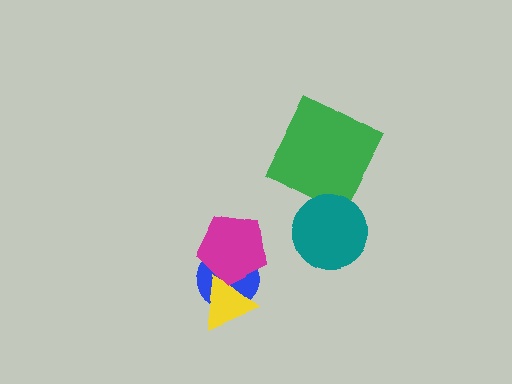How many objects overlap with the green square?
0 objects overlap with the green square.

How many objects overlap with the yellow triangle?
2 objects overlap with the yellow triangle.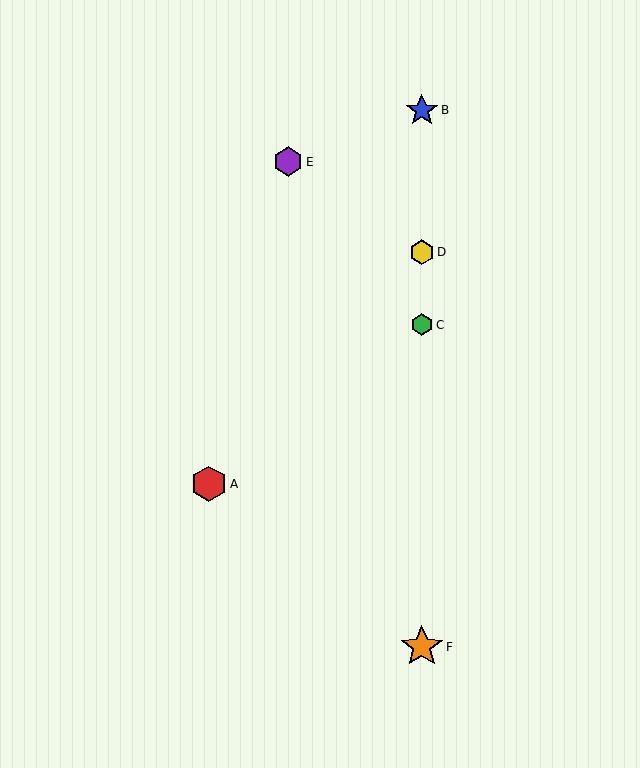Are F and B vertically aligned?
Yes, both are at x≈422.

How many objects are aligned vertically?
4 objects (B, C, D, F) are aligned vertically.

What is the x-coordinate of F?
Object F is at x≈422.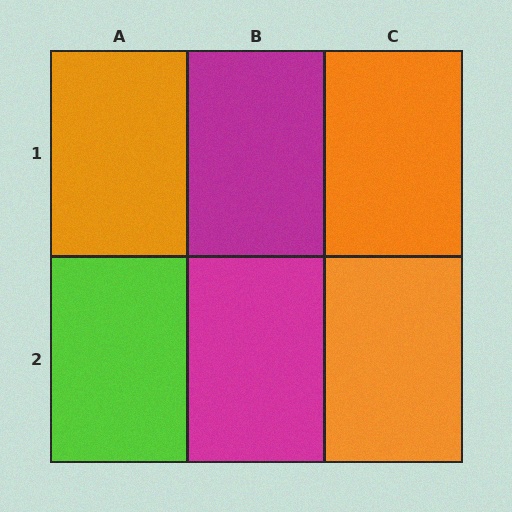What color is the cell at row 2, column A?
Lime.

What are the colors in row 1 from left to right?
Orange, magenta, orange.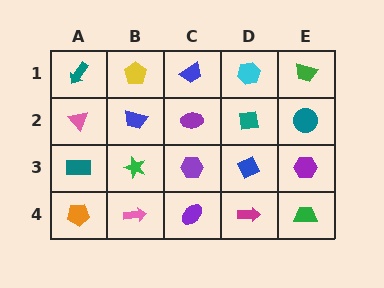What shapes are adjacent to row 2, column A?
A teal arrow (row 1, column A), a teal rectangle (row 3, column A), a blue trapezoid (row 2, column B).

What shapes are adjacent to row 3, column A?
A pink triangle (row 2, column A), an orange pentagon (row 4, column A), a green star (row 3, column B).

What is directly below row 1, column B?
A blue trapezoid.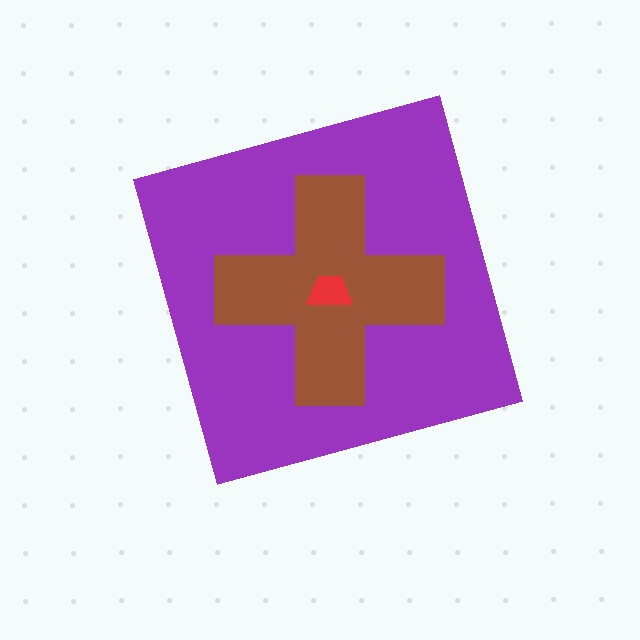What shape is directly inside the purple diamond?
The brown cross.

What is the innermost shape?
The red trapezoid.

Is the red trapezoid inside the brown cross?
Yes.